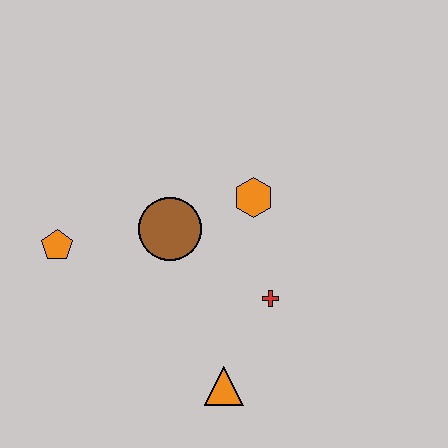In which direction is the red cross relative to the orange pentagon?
The red cross is to the right of the orange pentagon.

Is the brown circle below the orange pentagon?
No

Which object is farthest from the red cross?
The orange pentagon is farthest from the red cross.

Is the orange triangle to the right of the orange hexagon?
No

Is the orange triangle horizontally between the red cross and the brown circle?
Yes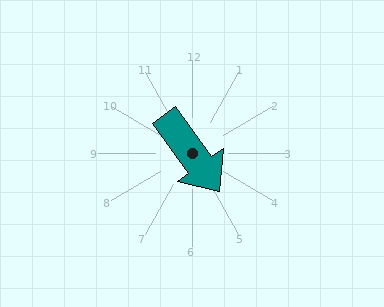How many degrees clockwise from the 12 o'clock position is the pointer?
Approximately 144 degrees.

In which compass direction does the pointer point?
Southeast.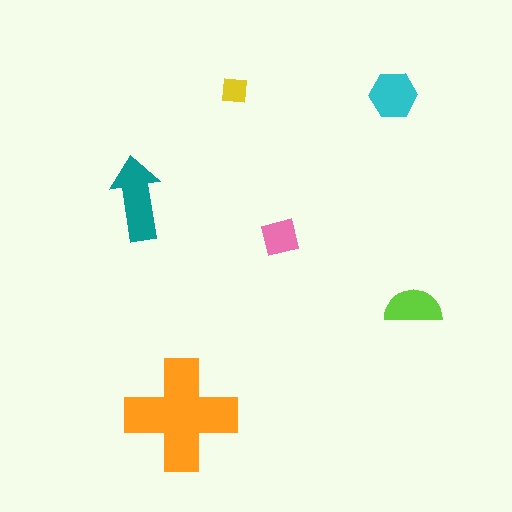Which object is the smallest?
The yellow square.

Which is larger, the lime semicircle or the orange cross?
The orange cross.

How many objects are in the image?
There are 6 objects in the image.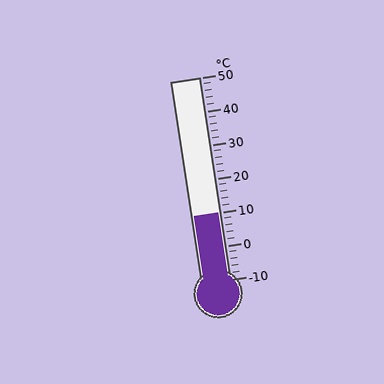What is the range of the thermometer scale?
The thermometer scale ranges from -10°C to 50°C.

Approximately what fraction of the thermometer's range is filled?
The thermometer is filled to approximately 35% of its range.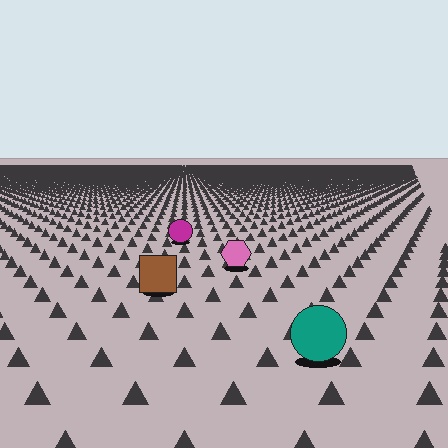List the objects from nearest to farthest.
From nearest to farthest: the teal circle, the brown square, the pink hexagon, the magenta circle.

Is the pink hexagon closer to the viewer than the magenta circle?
Yes. The pink hexagon is closer — you can tell from the texture gradient: the ground texture is coarser near it.